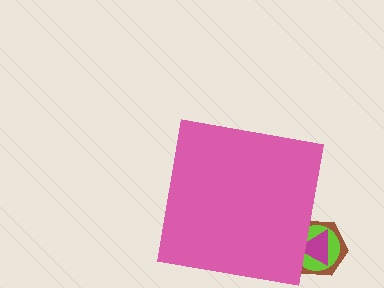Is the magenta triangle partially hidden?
Yes, the magenta triangle is partially hidden behind the pink square.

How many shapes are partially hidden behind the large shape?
3 shapes are partially hidden.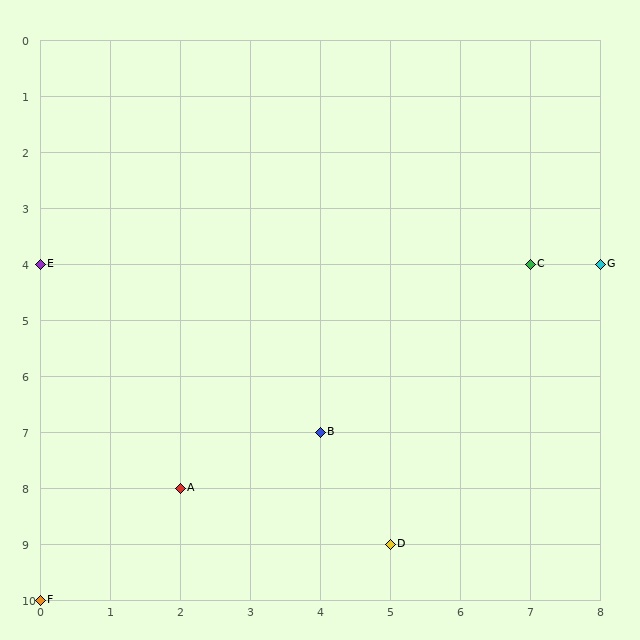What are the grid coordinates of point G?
Point G is at grid coordinates (8, 4).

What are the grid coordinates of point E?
Point E is at grid coordinates (0, 4).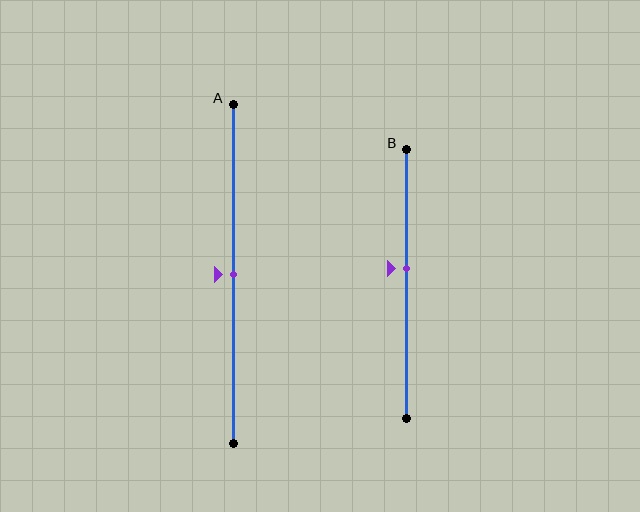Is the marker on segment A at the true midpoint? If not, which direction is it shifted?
Yes, the marker on segment A is at the true midpoint.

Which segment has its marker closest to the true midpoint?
Segment A has its marker closest to the true midpoint.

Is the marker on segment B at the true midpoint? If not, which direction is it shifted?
No, the marker on segment B is shifted upward by about 6% of the segment length.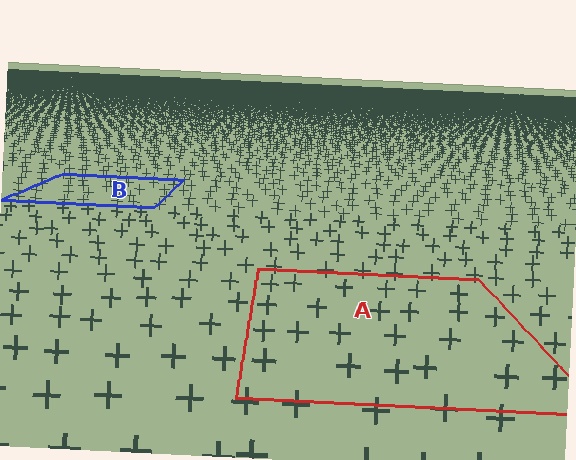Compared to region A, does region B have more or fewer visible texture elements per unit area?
Region B has more texture elements per unit area — they are packed more densely because it is farther away.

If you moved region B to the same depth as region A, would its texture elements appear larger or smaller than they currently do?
They would appear larger. At a closer depth, the same texture elements are projected at a bigger on-screen size.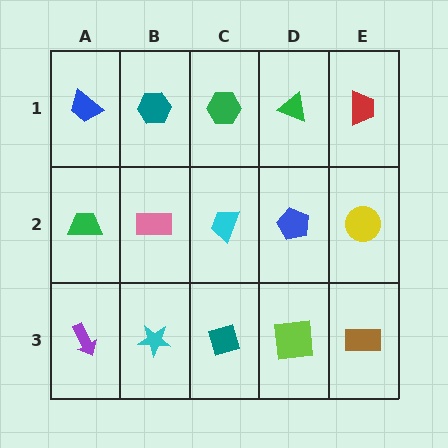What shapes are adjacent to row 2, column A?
A blue trapezoid (row 1, column A), a purple arrow (row 3, column A), a pink rectangle (row 2, column B).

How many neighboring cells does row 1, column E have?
2.